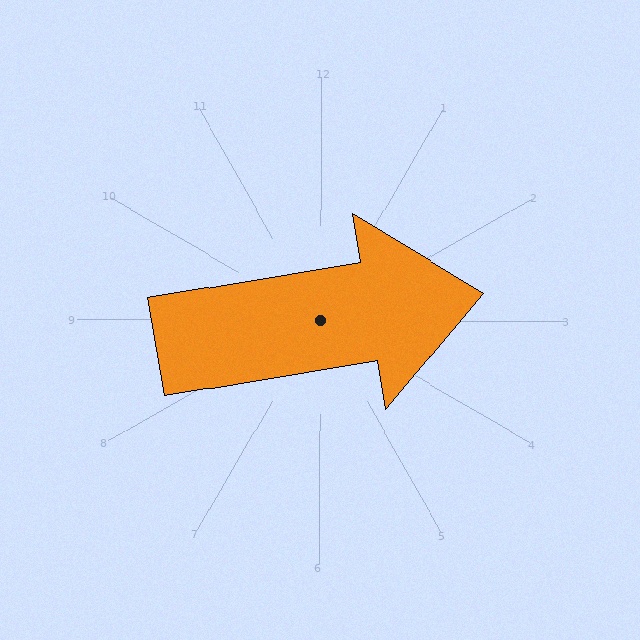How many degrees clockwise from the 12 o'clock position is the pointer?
Approximately 80 degrees.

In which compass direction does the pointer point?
East.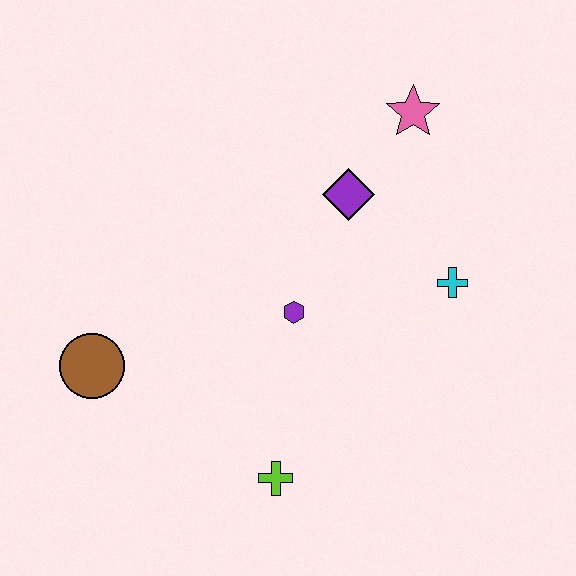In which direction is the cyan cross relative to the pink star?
The cyan cross is below the pink star.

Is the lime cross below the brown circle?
Yes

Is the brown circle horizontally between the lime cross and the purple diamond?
No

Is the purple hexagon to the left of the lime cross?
No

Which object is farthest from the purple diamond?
The brown circle is farthest from the purple diamond.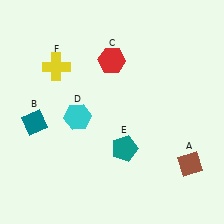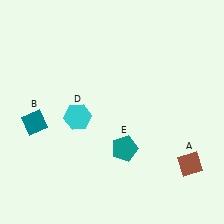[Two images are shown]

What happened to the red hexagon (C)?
The red hexagon (C) was removed in Image 2. It was in the top-left area of Image 1.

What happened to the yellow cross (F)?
The yellow cross (F) was removed in Image 2. It was in the top-left area of Image 1.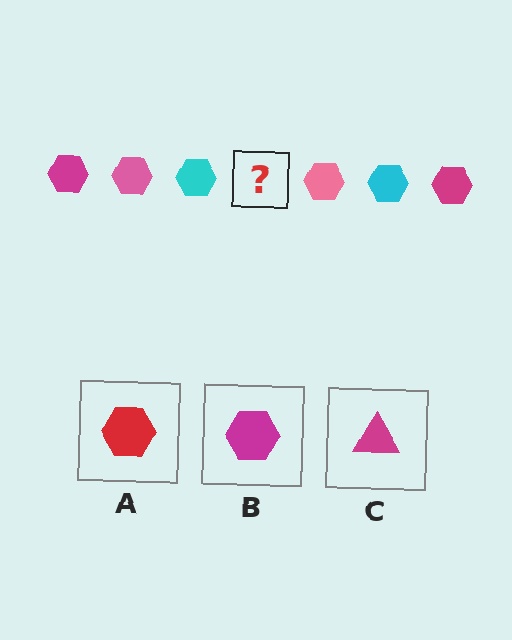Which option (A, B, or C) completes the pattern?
B.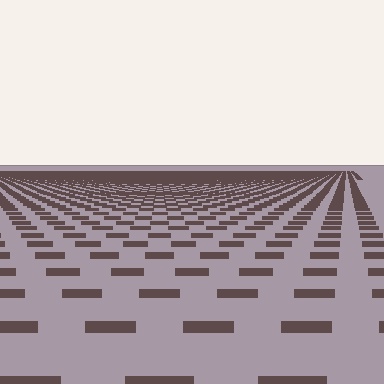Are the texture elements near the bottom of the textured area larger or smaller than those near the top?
Larger. Near the bottom, elements are closer to the viewer and appear at a bigger on-screen size.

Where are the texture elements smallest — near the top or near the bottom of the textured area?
Near the top.